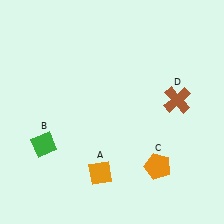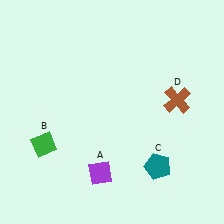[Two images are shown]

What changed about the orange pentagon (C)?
In Image 1, C is orange. In Image 2, it changed to teal.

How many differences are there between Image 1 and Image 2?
There are 2 differences between the two images.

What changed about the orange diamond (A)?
In Image 1, A is orange. In Image 2, it changed to purple.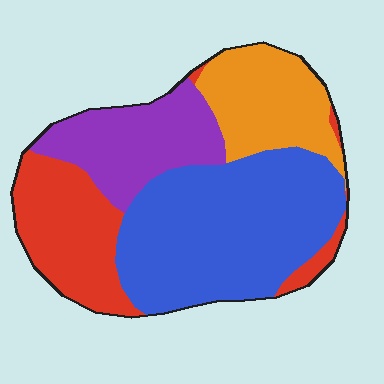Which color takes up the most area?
Blue, at roughly 40%.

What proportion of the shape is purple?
Purple covers 19% of the shape.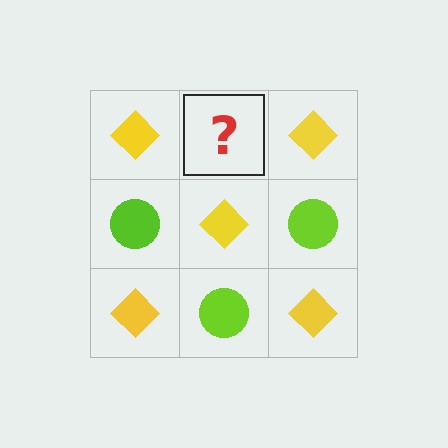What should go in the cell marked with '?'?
The missing cell should contain a lime circle.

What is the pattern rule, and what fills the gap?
The rule is that it alternates yellow diamond and lime circle in a checkerboard pattern. The gap should be filled with a lime circle.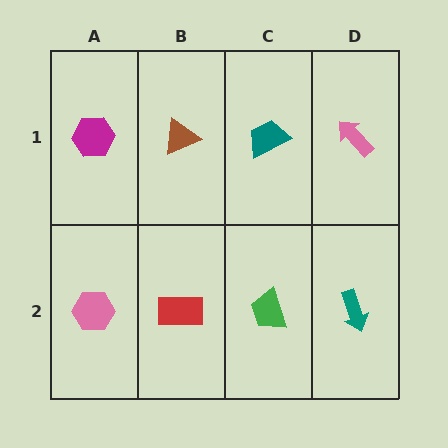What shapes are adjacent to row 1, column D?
A teal arrow (row 2, column D), a teal trapezoid (row 1, column C).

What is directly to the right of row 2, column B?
A green trapezoid.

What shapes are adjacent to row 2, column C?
A teal trapezoid (row 1, column C), a red rectangle (row 2, column B), a teal arrow (row 2, column D).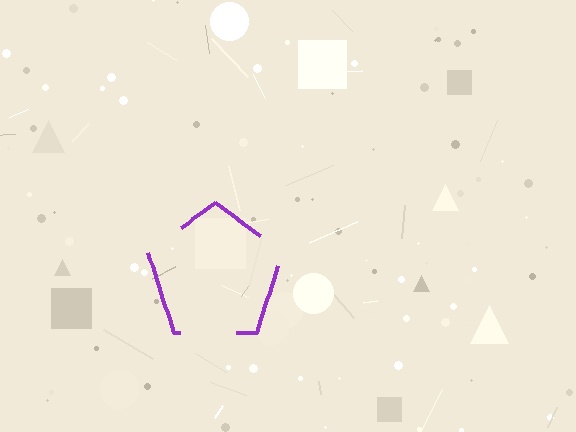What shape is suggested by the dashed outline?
The dashed outline suggests a pentagon.